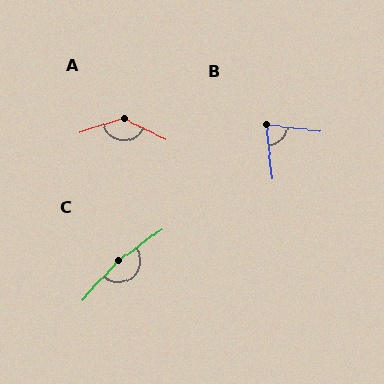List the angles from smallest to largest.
B (77°), A (137°), C (169°).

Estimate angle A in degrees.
Approximately 137 degrees.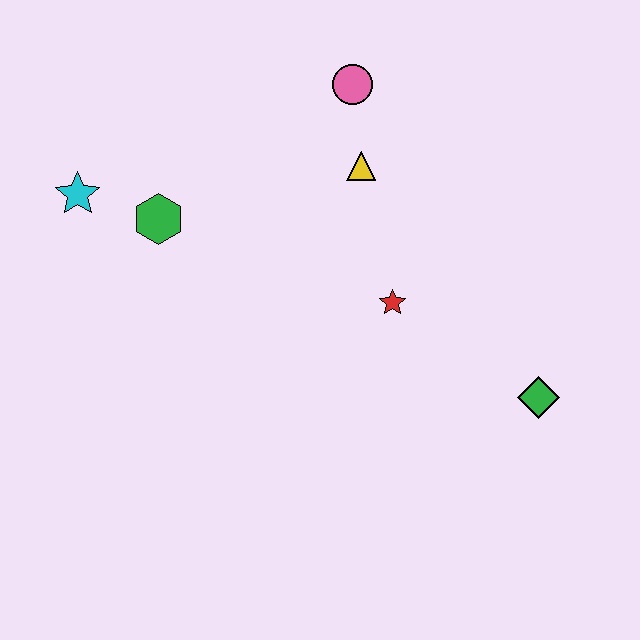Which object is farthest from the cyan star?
The green diamond is farthest from the cyan star.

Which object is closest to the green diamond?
The red star is closest to the green diamond.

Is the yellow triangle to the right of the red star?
No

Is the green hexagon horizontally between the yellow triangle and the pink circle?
No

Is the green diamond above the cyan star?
No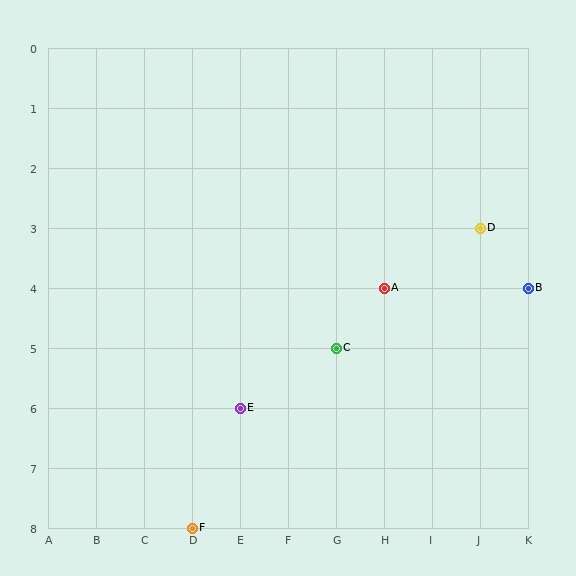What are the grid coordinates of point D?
Point D is at grid coordinates (J, 3).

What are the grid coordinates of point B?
Point B is at grid coordinates (K, 4).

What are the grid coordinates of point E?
Point E is at grid coordinates (E, 6).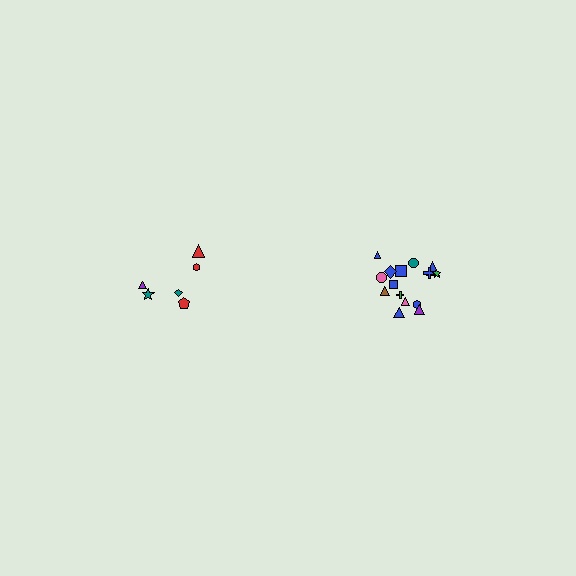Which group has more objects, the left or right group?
The right group.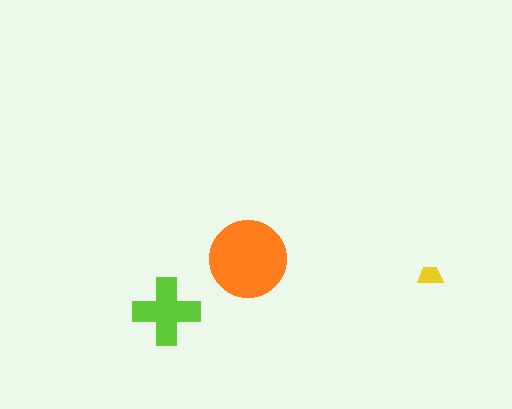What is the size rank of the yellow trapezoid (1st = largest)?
3rd.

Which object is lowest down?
The lime cross is bottommost.